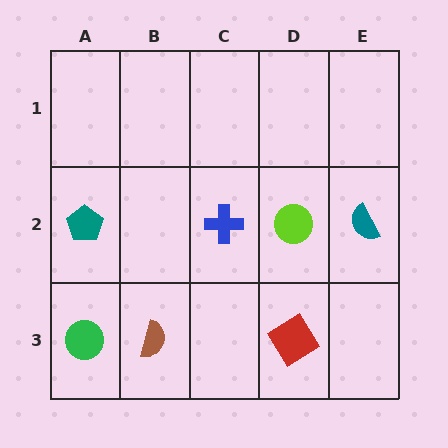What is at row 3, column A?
A green circle.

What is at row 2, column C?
A blue cross.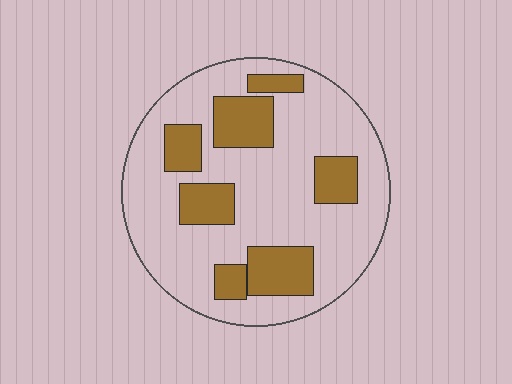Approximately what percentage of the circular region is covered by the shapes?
Approximately 25%.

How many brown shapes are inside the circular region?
7.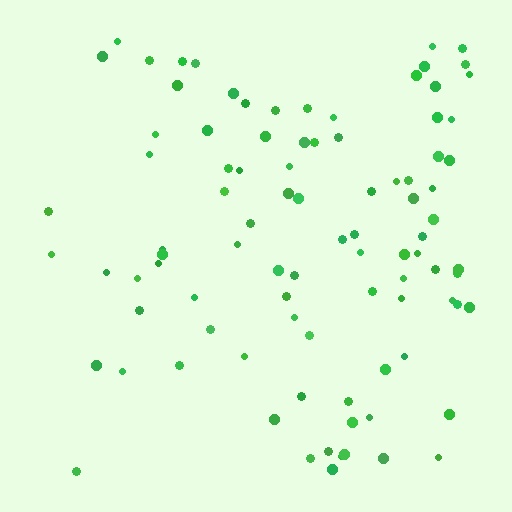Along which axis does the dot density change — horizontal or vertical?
Horizontal.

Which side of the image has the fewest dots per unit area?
The left.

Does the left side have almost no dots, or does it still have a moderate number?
Still a moderate number, just noticeably fewer than the right.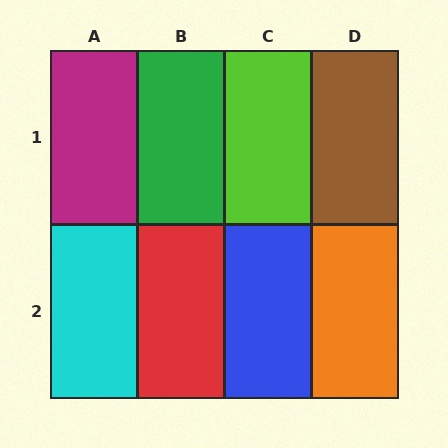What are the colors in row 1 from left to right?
Magenta, green, lime, brown.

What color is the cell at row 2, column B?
Red.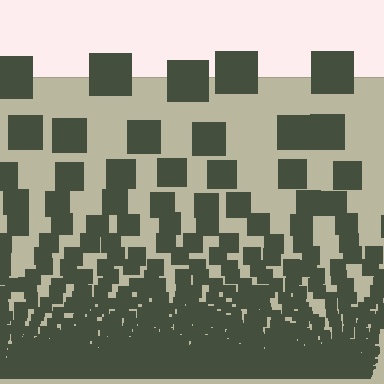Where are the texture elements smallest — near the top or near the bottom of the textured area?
Near the bottom.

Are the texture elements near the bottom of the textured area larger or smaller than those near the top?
Smaller. The gradient is inverted — elements near the bottom are smaller and denser.